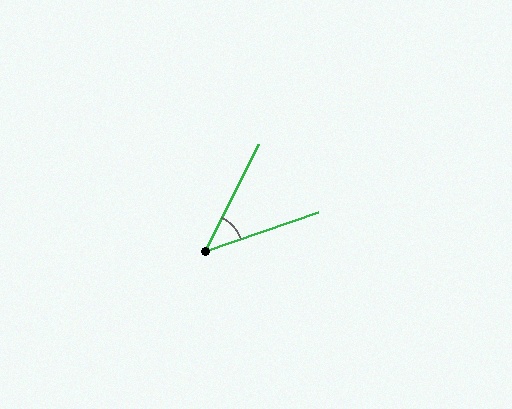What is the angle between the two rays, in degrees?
Approximately 45 degrees.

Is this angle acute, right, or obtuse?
It is acute.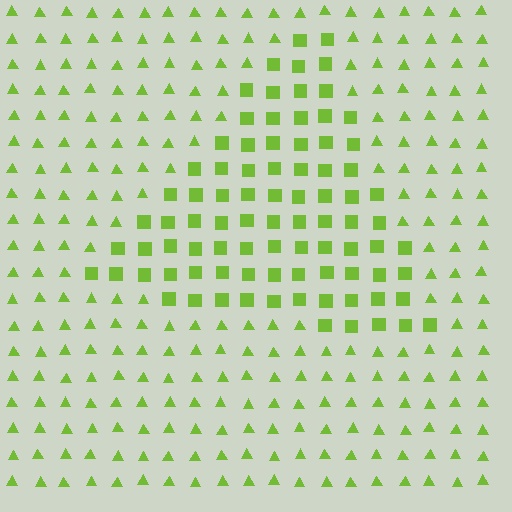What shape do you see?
I see a triangle.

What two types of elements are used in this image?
The image uses squares inside the triangle region and triangles outside it.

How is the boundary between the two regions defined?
The boundary is defined by a change in element shape: squares inside vs. triangles outside. All elements share the same color and spacing.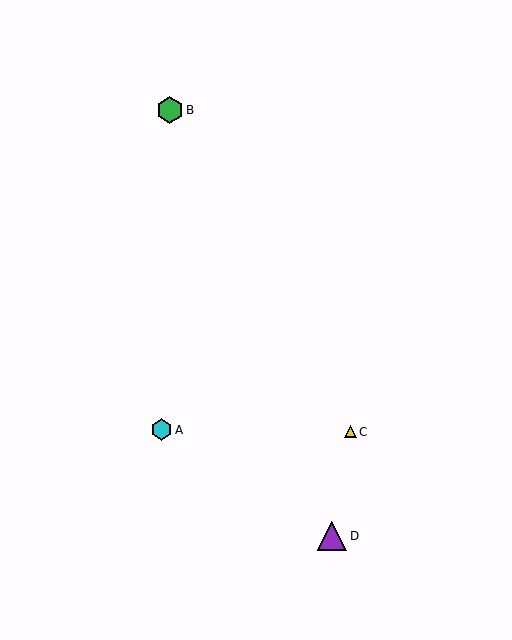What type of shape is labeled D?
Shape D is a purple triangle.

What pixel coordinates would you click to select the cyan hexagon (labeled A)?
Click at (162, 430) to select the cyan hexagon A.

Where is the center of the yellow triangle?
The center of the yellow triangle is at (350, 432).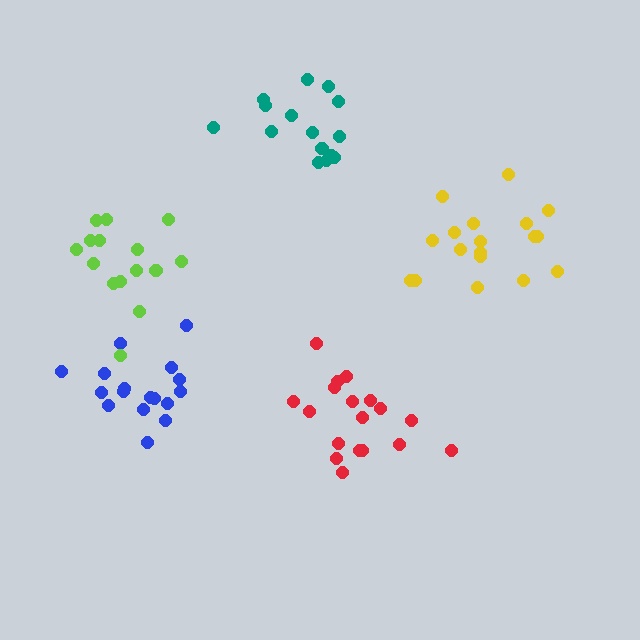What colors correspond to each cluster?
The clusters are colored: teal, blue, red, yellow, lime.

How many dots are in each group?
Group 1: 15 dots, Group 2: 17 dots, Group 3: 19 dots, Group 4: 18 dots, Group 5: 15 dots (84 total).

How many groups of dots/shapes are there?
There are 5 groups.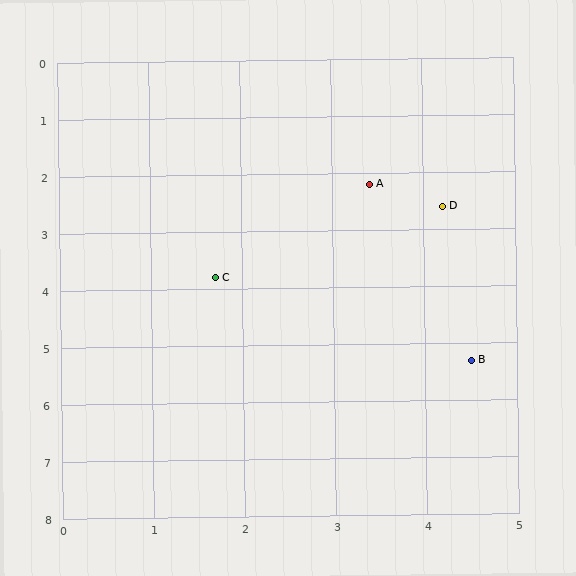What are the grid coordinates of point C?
Point C is at approximately (1.7, 3.8).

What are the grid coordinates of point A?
Point A is at approximately (3.4, 2.2).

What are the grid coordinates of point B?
Point B is at approximately (4.5, 5.3).